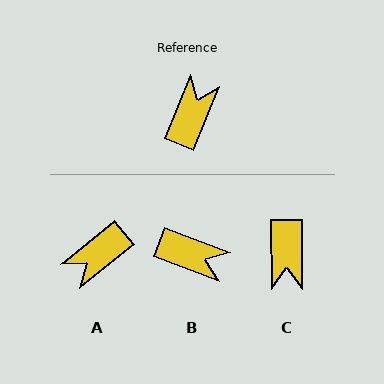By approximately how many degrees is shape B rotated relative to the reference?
Approximately 88 degrees clockwise.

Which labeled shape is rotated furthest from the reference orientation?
C, about 157 degrees away.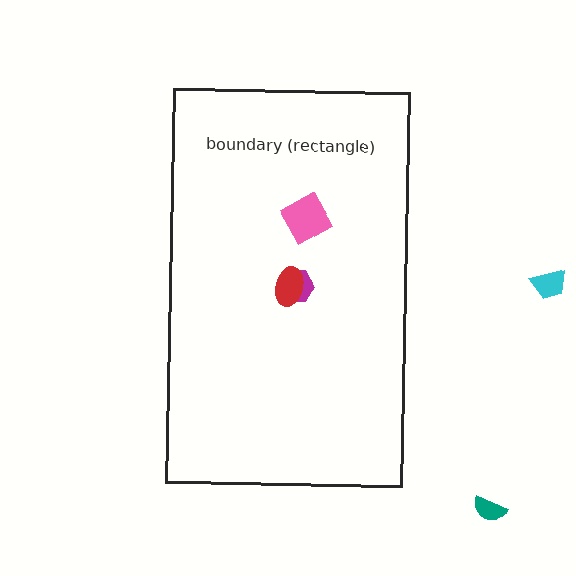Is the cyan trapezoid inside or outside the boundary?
Outside.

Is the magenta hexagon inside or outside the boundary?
Inside.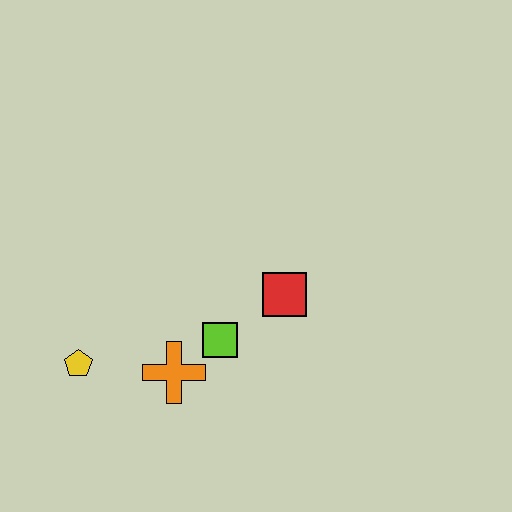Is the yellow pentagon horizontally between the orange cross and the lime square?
No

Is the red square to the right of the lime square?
Yes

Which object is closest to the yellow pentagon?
The orange cross is closest to the yellow pentagon.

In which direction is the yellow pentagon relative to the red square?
The yellow pentagon is to the left of the red square.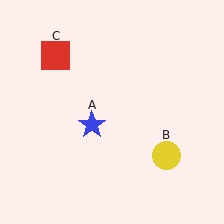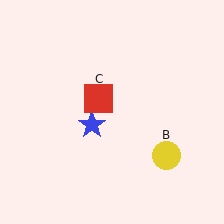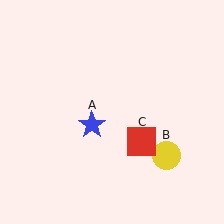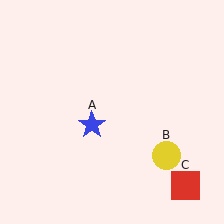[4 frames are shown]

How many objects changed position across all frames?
1 object changed position: red square (object C).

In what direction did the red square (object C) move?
The red square (object C) moved down and to the right.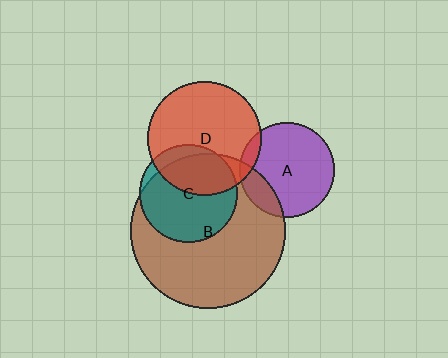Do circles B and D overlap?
Yes.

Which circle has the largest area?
Circle B (brown).